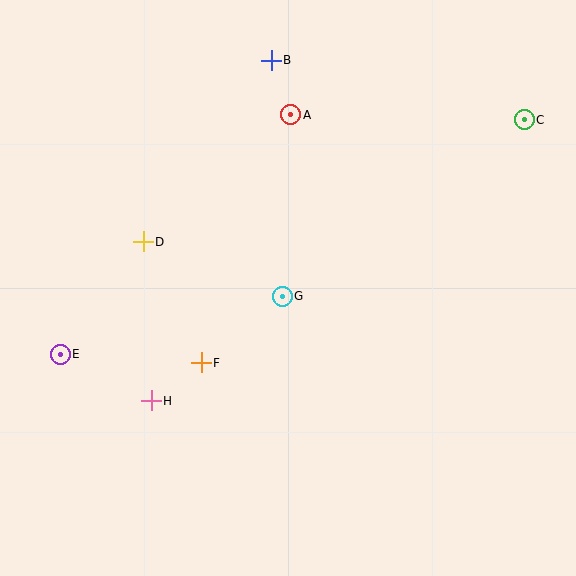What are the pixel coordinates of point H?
Point H is at (151, 401).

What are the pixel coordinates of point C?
Point C is at (524, 120).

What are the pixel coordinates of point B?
Point B is at (271, 60).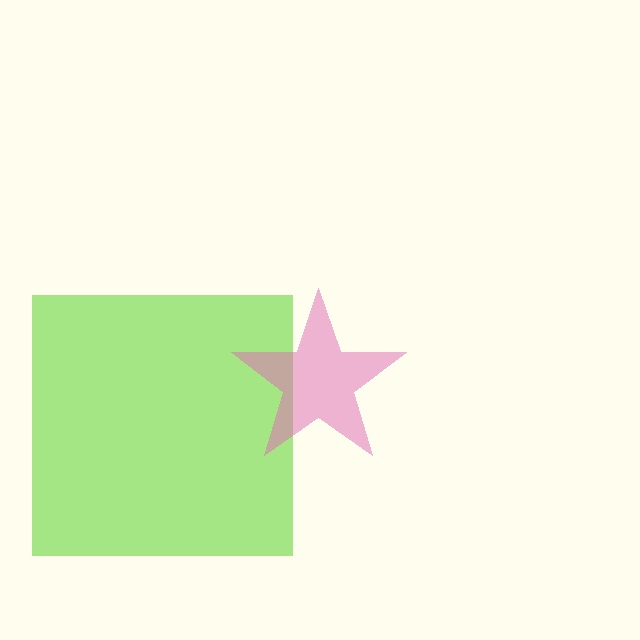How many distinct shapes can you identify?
There are 2 distinct shapes: a lime square, a pink star.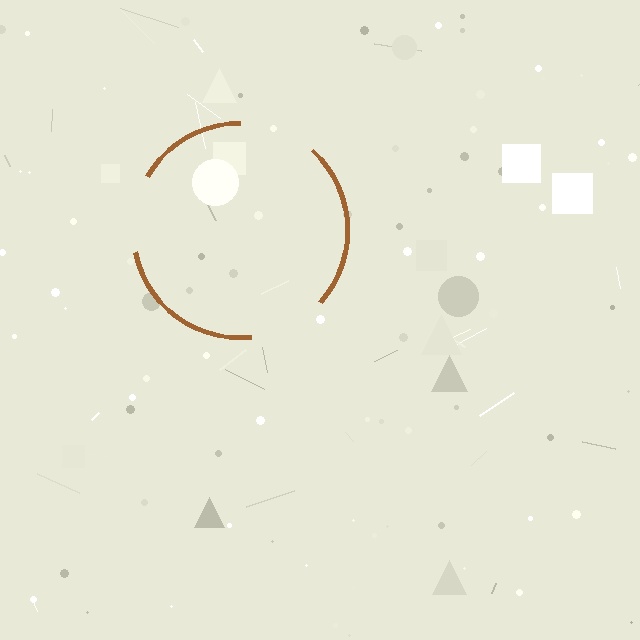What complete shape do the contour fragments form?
The contour fragments form a circle.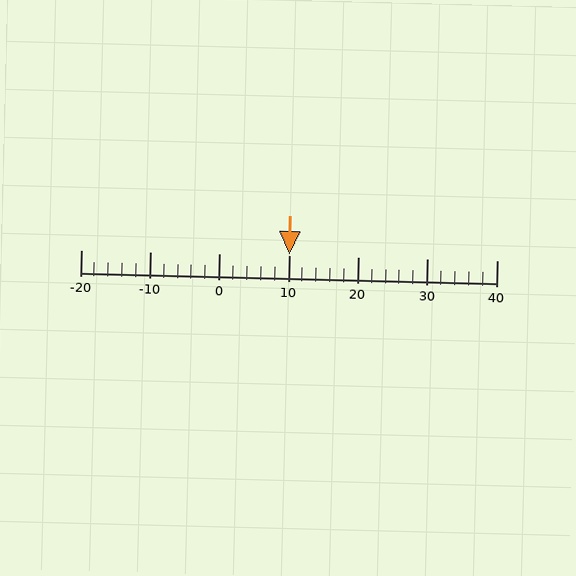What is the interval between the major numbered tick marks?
The major tick marks are spaced 10 units apart.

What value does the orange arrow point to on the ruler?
The orange arrow points to approximately 10.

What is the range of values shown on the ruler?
The ruler shows values from -20 to 40.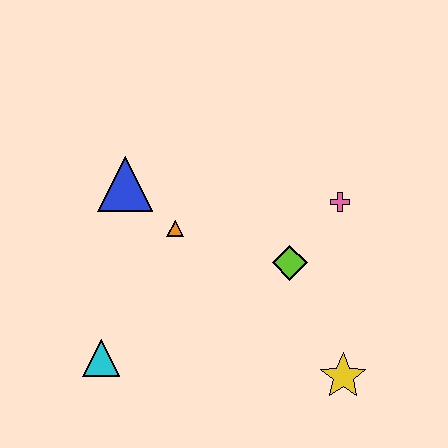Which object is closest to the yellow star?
The lime diamond is closest to the yellow star.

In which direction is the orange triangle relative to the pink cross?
The orange triangle is to the left of the pink cross.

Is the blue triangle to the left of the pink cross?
Yes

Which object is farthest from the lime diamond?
The cyan triangle is farthest from the lime diamond.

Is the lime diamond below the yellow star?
No